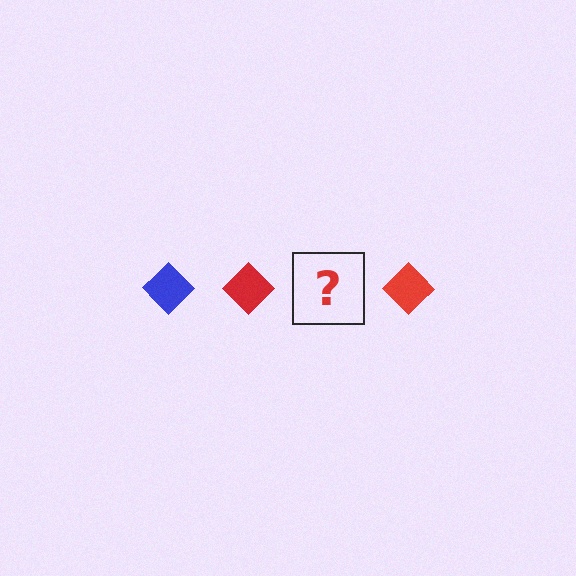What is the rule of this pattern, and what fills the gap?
The rule is that the pattern cycles through blue, red diamonds. The gap should be filled with a blue diamond.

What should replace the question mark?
The question mark should be replaced with a blue diamond.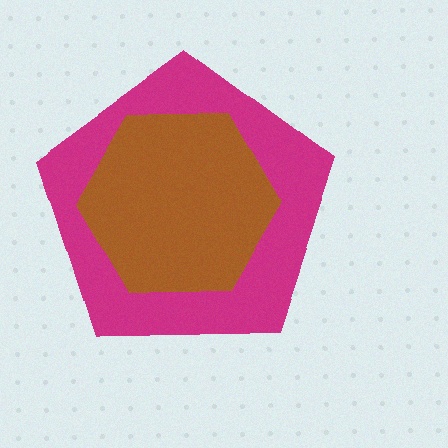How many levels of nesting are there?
2.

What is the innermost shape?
The brown hexagon.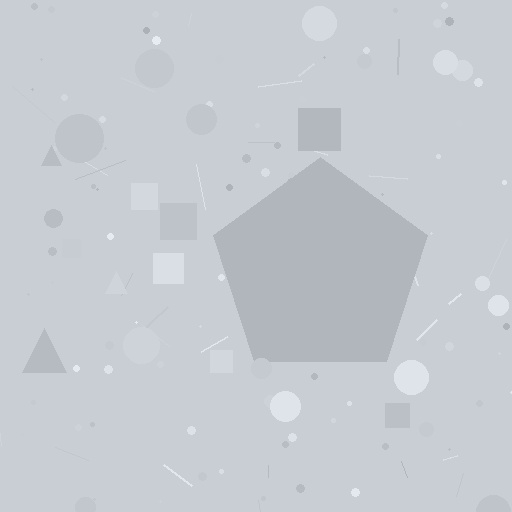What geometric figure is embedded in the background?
A pentagon is embedded in the background.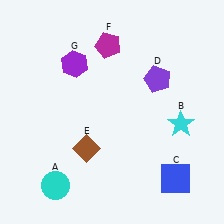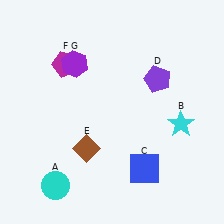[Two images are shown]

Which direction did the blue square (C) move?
The blue square (C) moved left.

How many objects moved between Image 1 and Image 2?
2 objects moved between the two images.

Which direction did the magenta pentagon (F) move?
The magenta pentagon (F) moved left.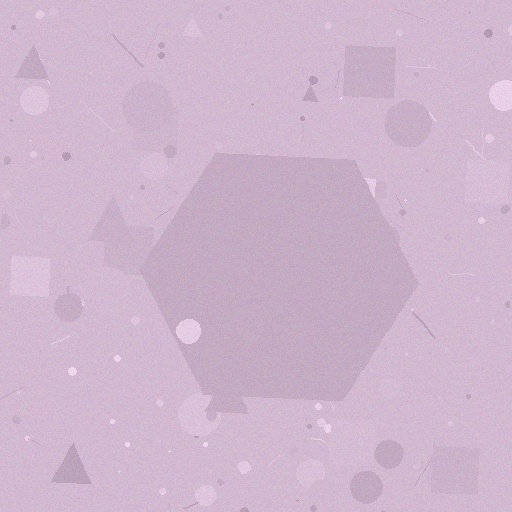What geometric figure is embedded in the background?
A hexagon is embedded in the background.